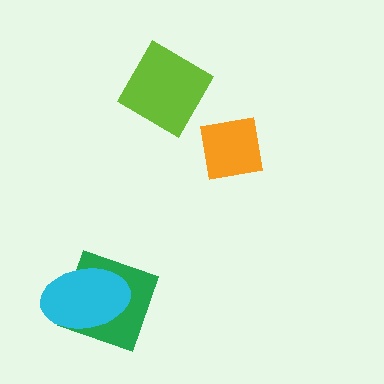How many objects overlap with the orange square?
0 objects overlap with the orange square.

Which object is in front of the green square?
The cyan ellipse is in front of the green square.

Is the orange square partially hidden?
No, no other shape covers it.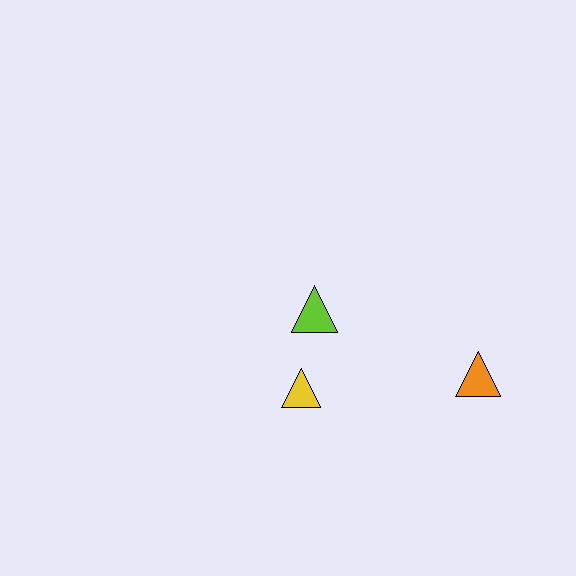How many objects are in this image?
There are 3 objects.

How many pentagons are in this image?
There are no pentagons.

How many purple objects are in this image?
There are no purple objects.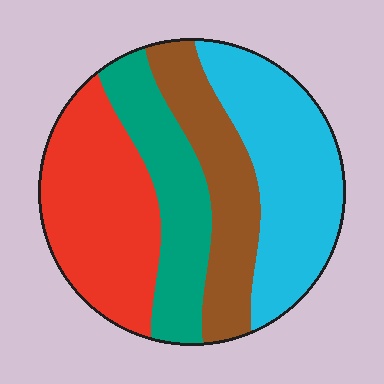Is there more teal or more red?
Red.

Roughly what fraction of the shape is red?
Red covers around 30% of the shape.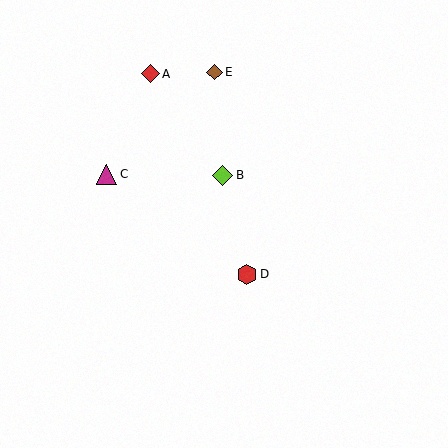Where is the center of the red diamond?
The center of the red diamond is at (150, 74).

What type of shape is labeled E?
Shape E is a brown diamond.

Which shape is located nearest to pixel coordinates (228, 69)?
The brown diamond (labeled E) at (214, 72) is nearest to that location.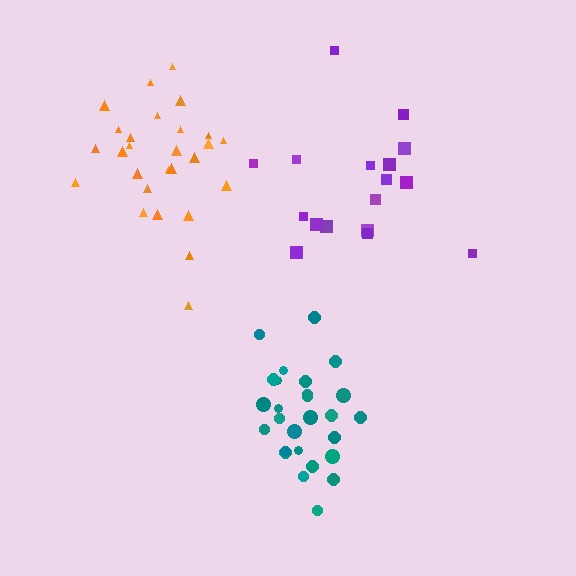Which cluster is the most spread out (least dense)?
Purple.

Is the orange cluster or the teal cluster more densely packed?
Teal.